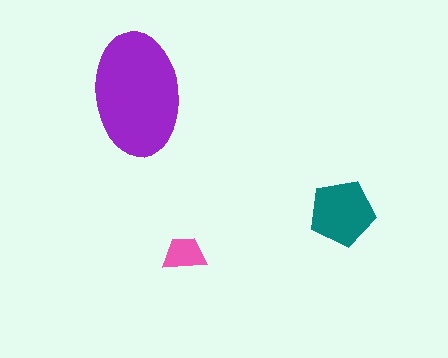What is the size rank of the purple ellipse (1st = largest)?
1st.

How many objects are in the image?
There are 3 objects in the image.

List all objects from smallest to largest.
The pink trapezoid, the teal pentagon, the purple ellipse.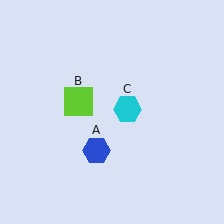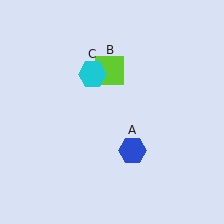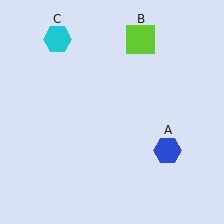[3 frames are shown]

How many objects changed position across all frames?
3 objects changed position: blue hexagon (object A), lime square (object B), cyan hexagon (object C).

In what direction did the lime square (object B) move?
The lime square (object B) moved up and to the right.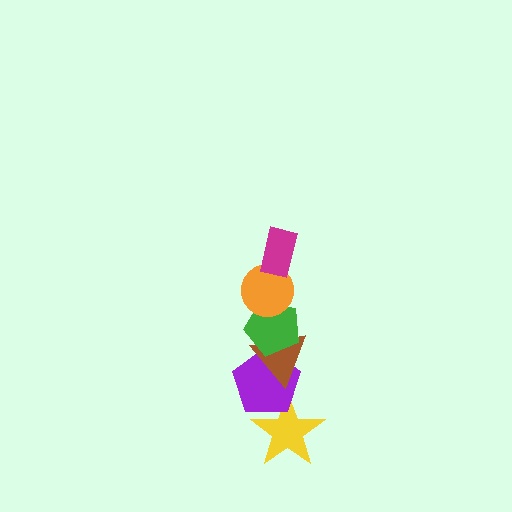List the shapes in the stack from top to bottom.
From top to bottom: the magenta rectangle, the orange circle, the green pentagon, the brown triangle, the purple pentagon, the yellow star.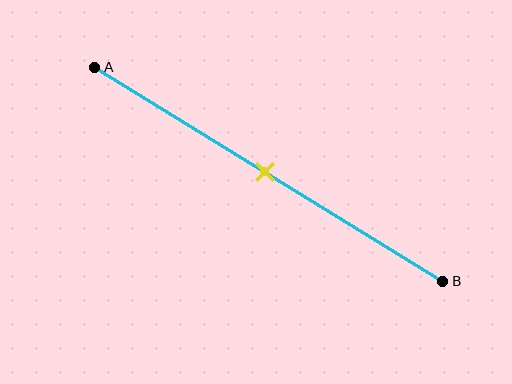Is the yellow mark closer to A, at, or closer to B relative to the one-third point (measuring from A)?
The yellow mark is closer to point B than the one-third point of segment AB.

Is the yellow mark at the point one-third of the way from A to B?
No, the mark is at about 50% from A, not at the 33% one-third point.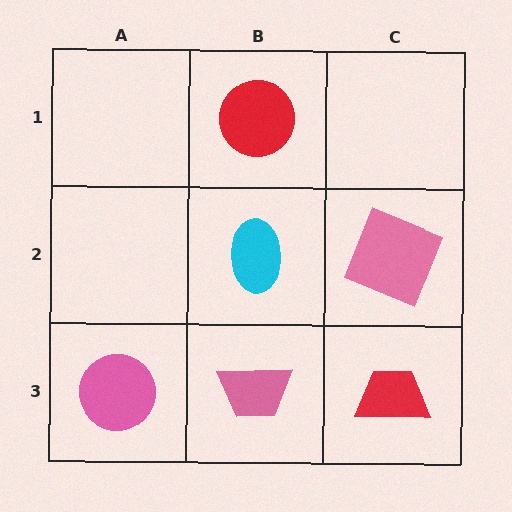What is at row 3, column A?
A pink circle.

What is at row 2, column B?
A cyan ellipse.